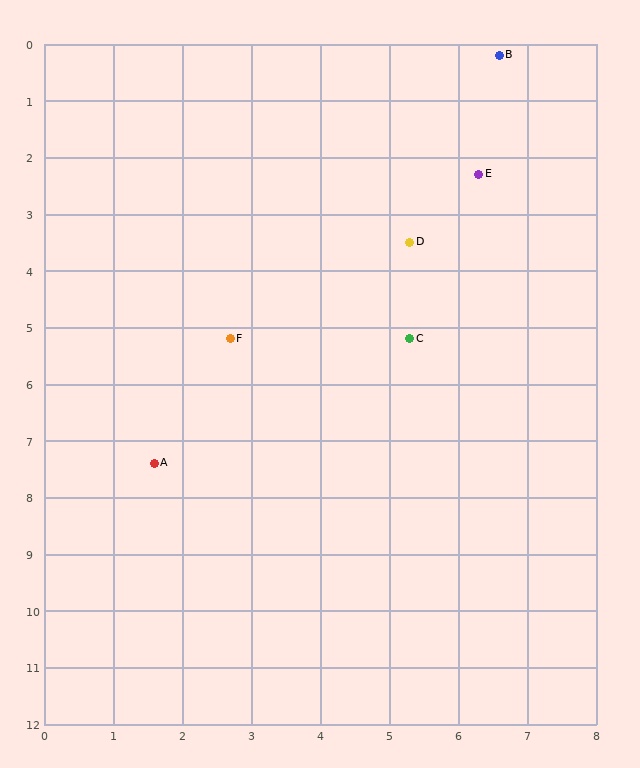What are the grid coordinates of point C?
Point C is at approximately (5.3, 5.2).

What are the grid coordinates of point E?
Point E is at approximately (6.3, 2.3).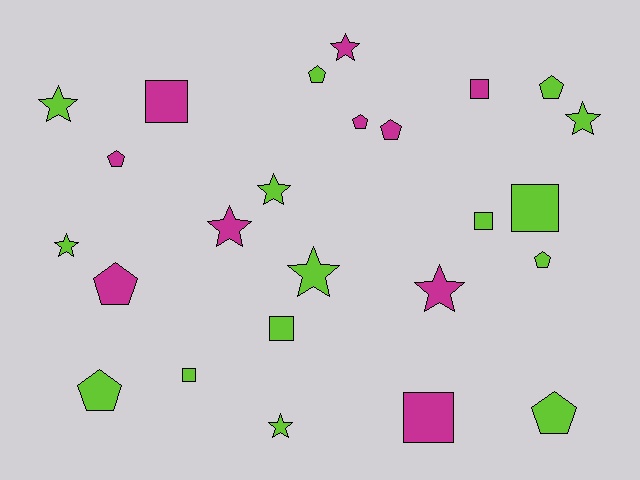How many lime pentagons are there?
There are 5 lime pentagons.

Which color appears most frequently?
Lime, with 15 objects.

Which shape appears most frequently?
Star, with 9 objects.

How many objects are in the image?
There are 25 objects.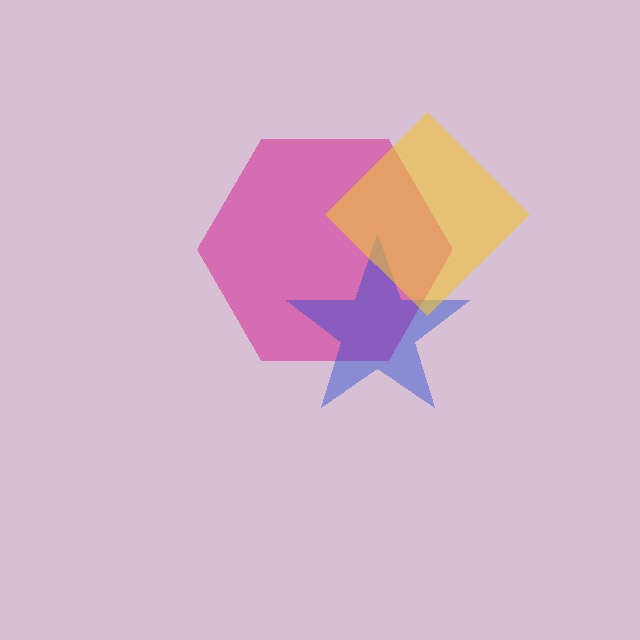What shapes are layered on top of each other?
The layered shapes are: a magenta hexagon, a blue star, a yellow diamond.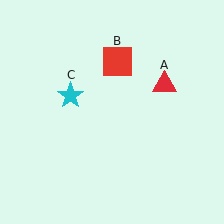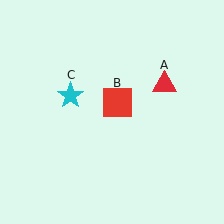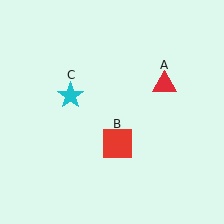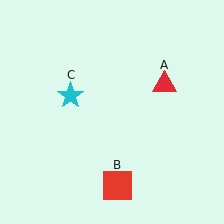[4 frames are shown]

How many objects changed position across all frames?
1 object changed position: red square (object B).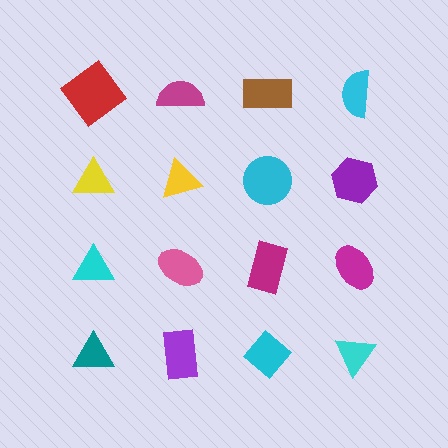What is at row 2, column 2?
A yellow triangle.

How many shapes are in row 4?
4 shapes.